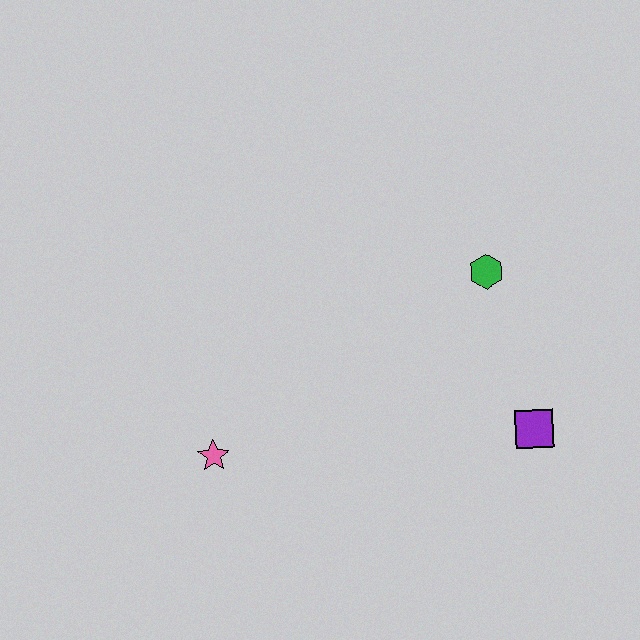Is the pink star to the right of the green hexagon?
No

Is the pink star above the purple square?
No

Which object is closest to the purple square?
The green hexagon is closest to the purple square.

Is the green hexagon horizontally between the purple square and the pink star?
Yes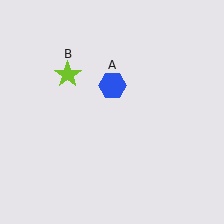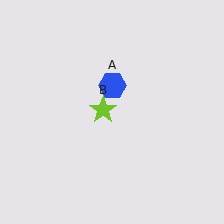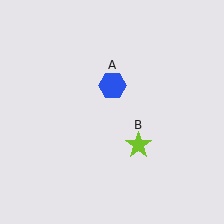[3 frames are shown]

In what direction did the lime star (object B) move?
The lime star (object B) moved down and to the right.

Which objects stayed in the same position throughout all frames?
Blue hexagon (object A) remained stationary.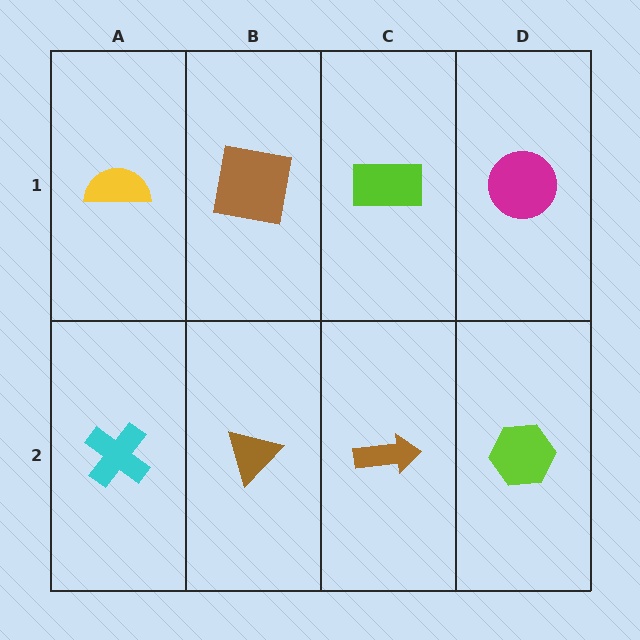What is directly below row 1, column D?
A lime hexagon.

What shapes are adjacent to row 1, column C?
A brown arrow (row 2, column C), a brown square (row 1, column B), a magenta circle (row 1, column D).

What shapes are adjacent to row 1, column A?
A cyan cross (row 2, column A), a brown square (row 1, column B).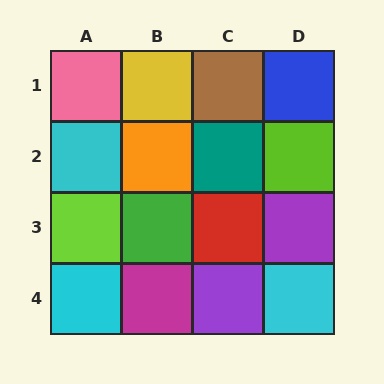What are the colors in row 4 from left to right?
Cyan, magenta, purple, cyan.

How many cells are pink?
1 cell is pink.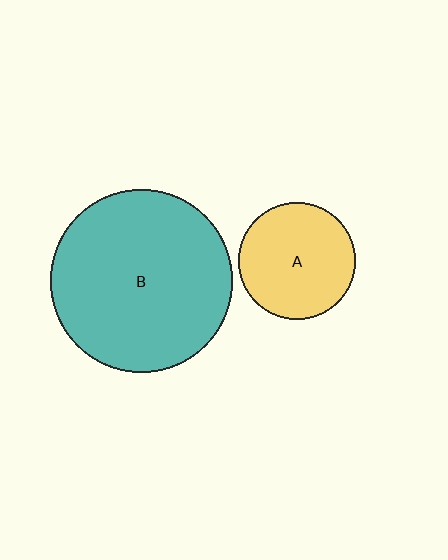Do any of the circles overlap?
No, none of the circles overlap.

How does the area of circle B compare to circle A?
Approximately 2.4 times.